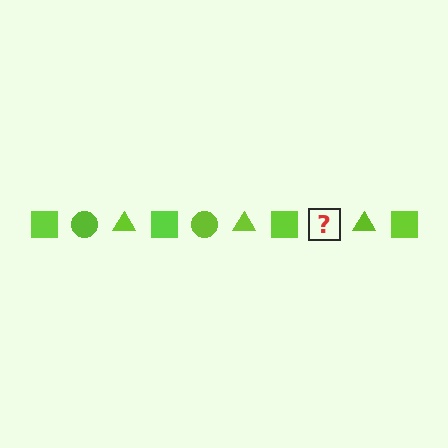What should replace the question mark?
The question mark should be replaced with a lime circle.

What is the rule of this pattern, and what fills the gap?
The rule is that the pattern cycles through square, circle, triangle shapes in lime. The gap should be filled with a lime circle.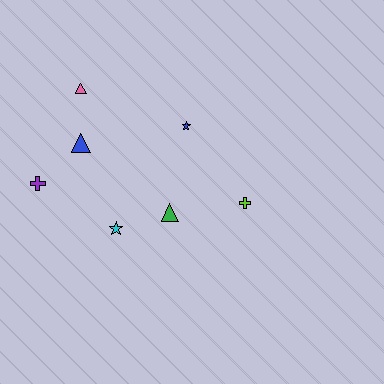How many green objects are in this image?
There is 1 green object.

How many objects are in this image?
There are 7 objects.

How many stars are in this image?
There are 2 stars.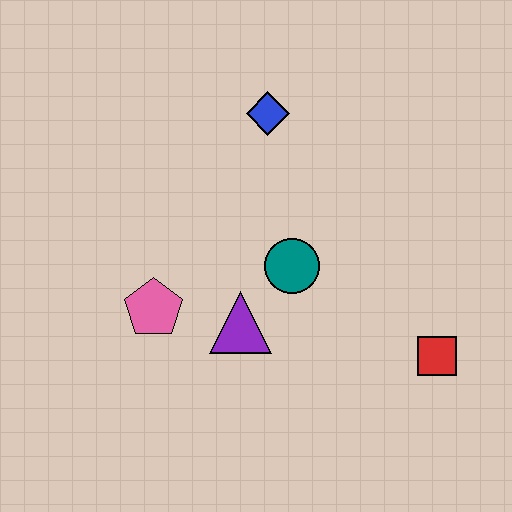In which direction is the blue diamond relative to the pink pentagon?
The blue diamond is above the pink pentagon.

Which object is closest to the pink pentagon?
The purple triangle is closest to the pink pentagon.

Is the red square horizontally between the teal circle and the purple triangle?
No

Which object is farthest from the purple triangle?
The blue diamond is farthest from the purple triangle.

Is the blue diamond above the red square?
Yes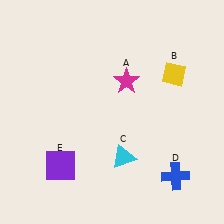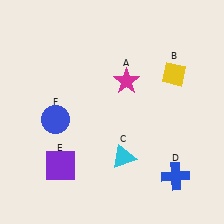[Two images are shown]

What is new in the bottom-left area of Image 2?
A blue circle (F) was added in the bottom-left area of Image 2.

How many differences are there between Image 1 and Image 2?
There is 1 difference between the two images.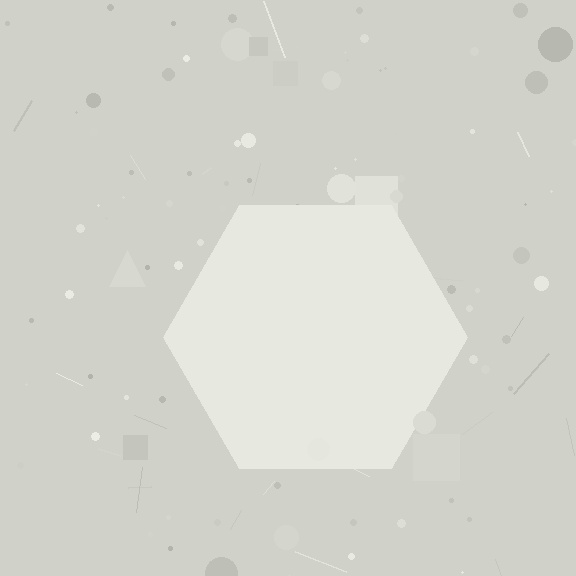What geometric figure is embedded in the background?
A hexagon is embedded in the background.